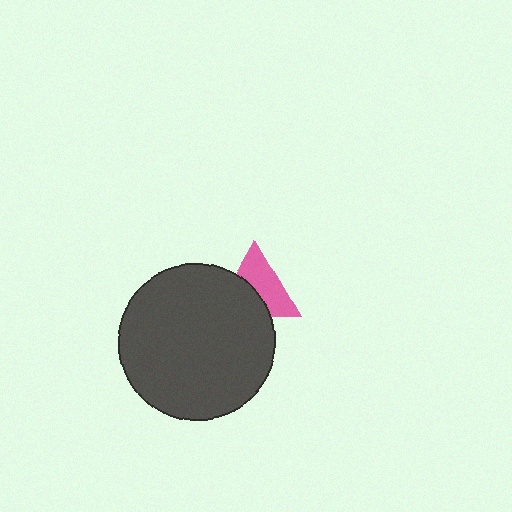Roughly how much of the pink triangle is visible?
About half of it is visible (roughly 57%).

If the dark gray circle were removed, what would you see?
You would see the complete pink triangle.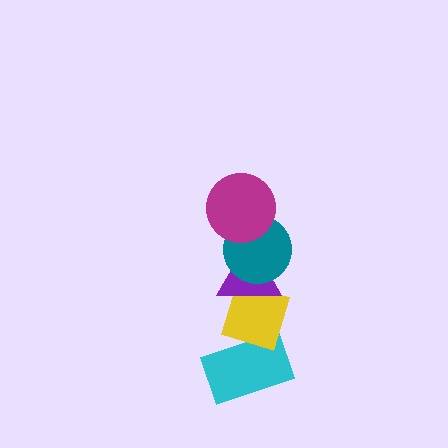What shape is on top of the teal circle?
The magenta circle is on top of the teal circle.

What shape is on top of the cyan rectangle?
The yellow diamond is on top of the cyan rectangle.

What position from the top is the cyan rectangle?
The cyan rectangle is 5th from the top.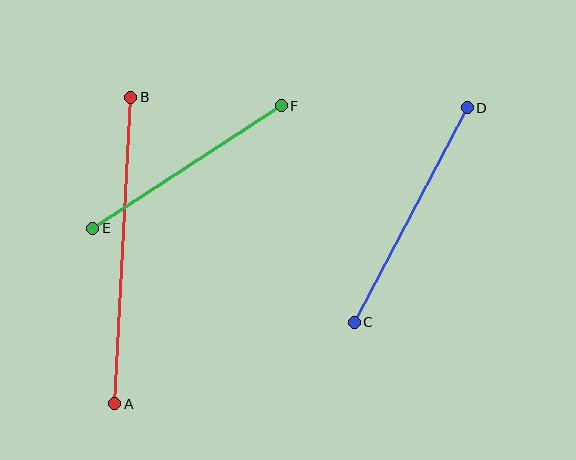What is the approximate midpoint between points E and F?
The midpoint is at approximately (187, 167) pixels.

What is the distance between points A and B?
The distance is approximately 307 pixels.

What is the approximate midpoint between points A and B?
The midpoint is at approximately (123, 250) pixels.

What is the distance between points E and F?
The distance is approximately 225 pixels.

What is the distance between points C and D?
The distance is approximately 243 pixels.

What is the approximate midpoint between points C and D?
The midpoint is at approximately (411, 215) pixels.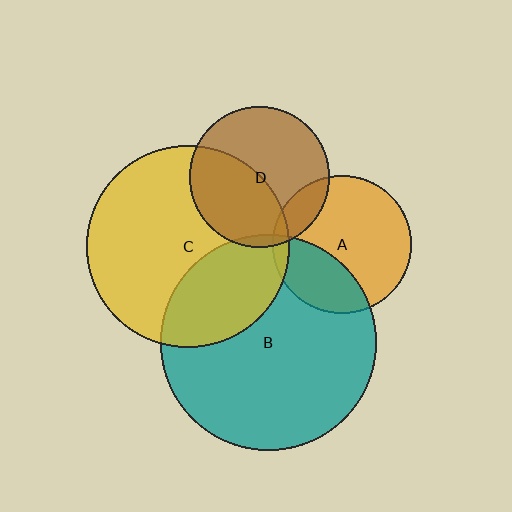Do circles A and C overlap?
Yes.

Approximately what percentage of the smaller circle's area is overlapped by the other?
Approximately 5%.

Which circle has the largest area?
Circle B (teal).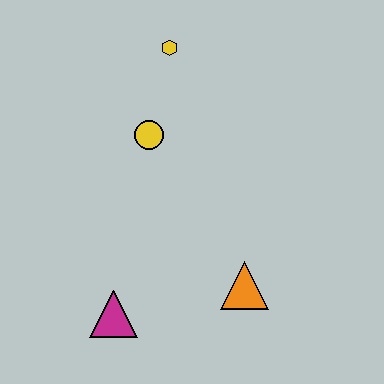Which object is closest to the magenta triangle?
The orange triangle is closest to the magenta triangle.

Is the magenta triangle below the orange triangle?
Yes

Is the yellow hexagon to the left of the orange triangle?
Yes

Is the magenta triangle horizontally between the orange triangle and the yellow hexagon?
No